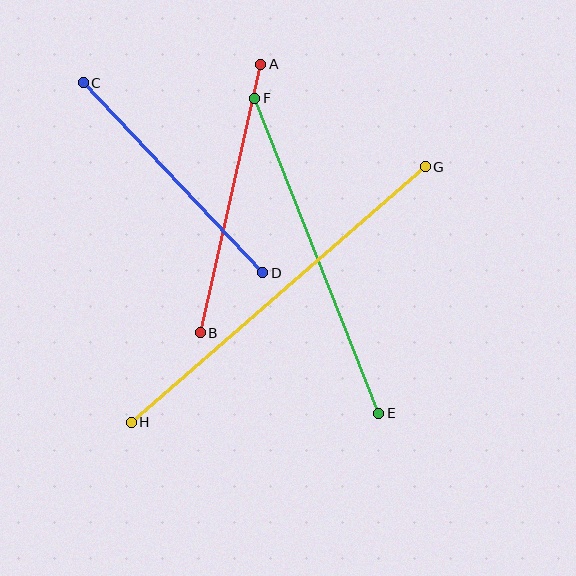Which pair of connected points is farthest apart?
Points G and H are farthest apart.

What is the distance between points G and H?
The distance is approximately 390 pixels.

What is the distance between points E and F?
The distance is approximately 338 pixels.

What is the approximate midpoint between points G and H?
The midpoint is at approximately (278, 295) pixels.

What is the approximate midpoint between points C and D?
The midpoint is at approximately (173, 178) pixels.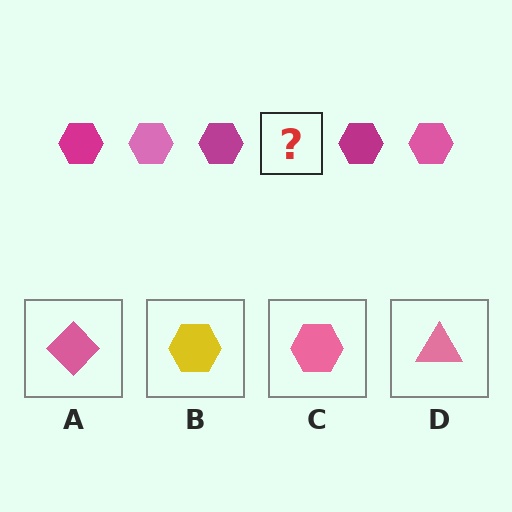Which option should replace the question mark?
Option C.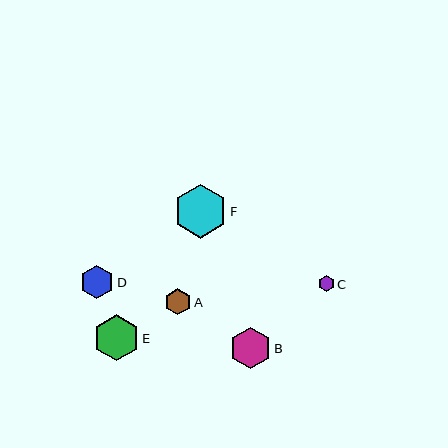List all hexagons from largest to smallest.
From largest to smallest: F, E, B, D, A, C.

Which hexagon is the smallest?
Hexagon C is the smallest with a size of approximately 16 pixels.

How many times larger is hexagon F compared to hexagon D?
Hexagon F is approximately 1.6 times the size of hexagon D.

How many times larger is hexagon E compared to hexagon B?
Hexagon E is approximately 1.1 times the size of hexagon B.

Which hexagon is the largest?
Hexagon F is the largest with a size of approximately 54 pixels.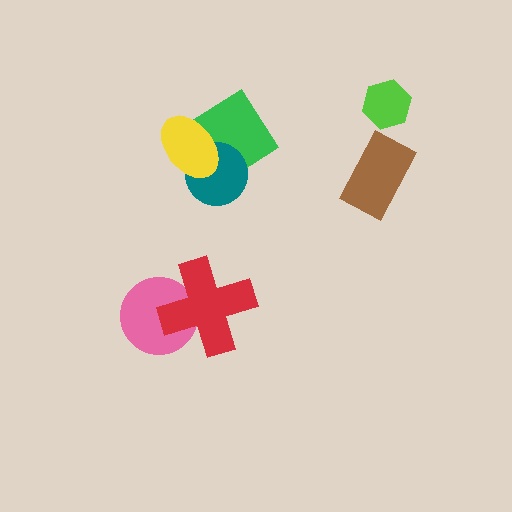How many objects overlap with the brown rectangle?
0 objects overlap with the brown rectangle.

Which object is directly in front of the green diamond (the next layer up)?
The teal circle is directly in front of the green diamond.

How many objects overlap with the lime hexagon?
0 objects overlap with the lime hexagon.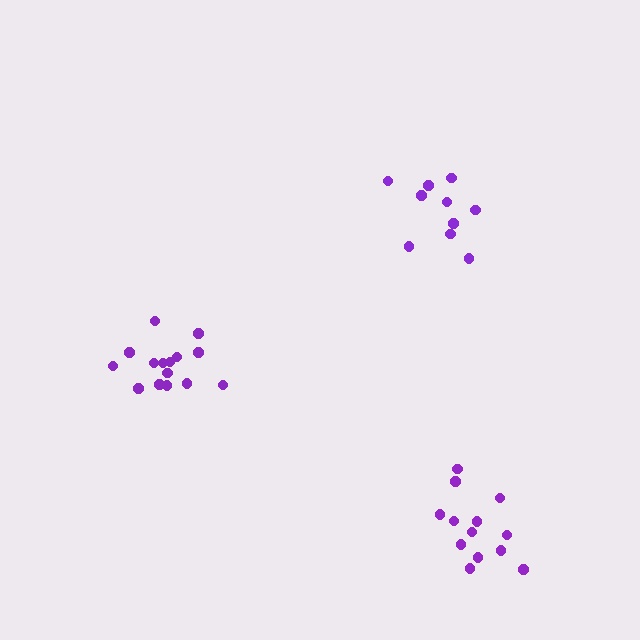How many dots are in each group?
Group 1: 13 dots, Group 2: 15 dots, Group 3: 10 dots (38 total).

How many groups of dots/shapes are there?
There are 3 groups.